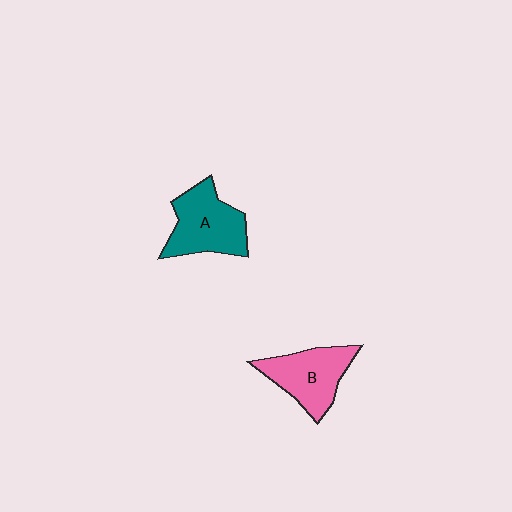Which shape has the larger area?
Shape A (teal).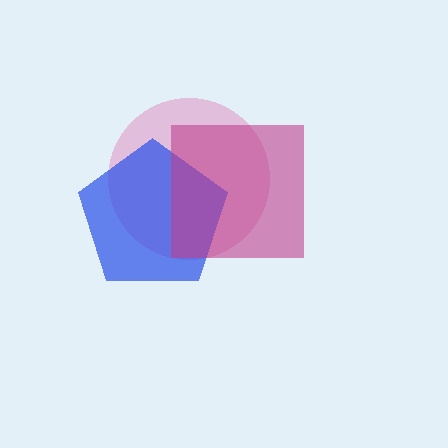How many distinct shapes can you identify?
There are 3 distinct shapes: a pink circle, a blue pentagon, a magenta square.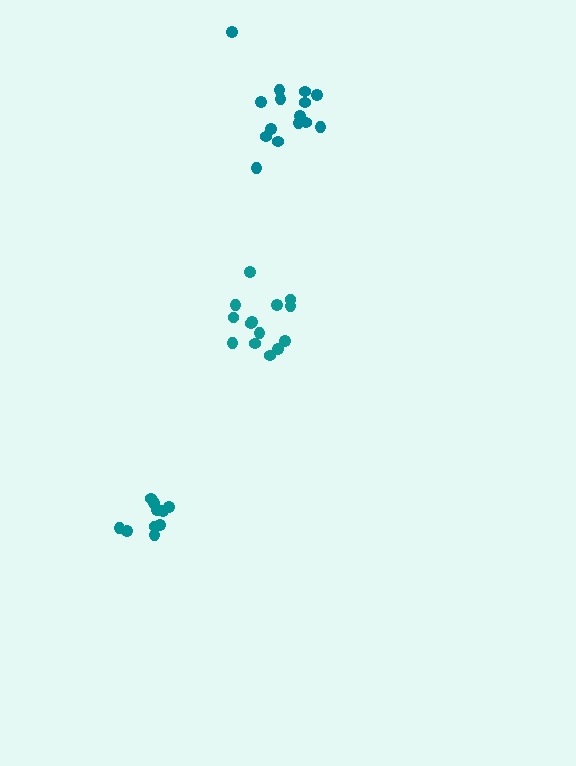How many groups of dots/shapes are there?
There are 3 groups.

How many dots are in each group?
Group 1: 10 dots, Group 2: 14 dots, Group 3: 15 dots (39 total).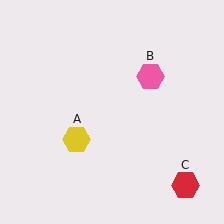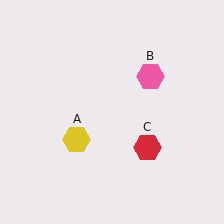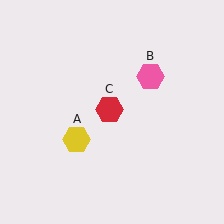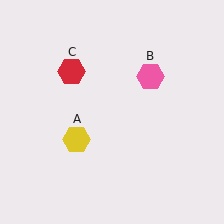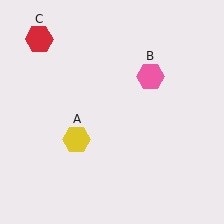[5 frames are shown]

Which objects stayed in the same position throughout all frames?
Yellow hexagon (object A) and pink hexagon (object B) remained stationary.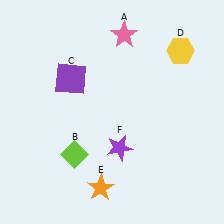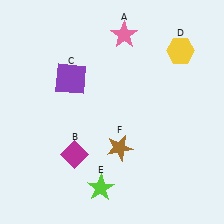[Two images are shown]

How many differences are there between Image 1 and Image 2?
There are 3 differences between the two images.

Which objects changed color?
B changed from lime to magenta. E changed from orange to lime. F changed from purple to brown.